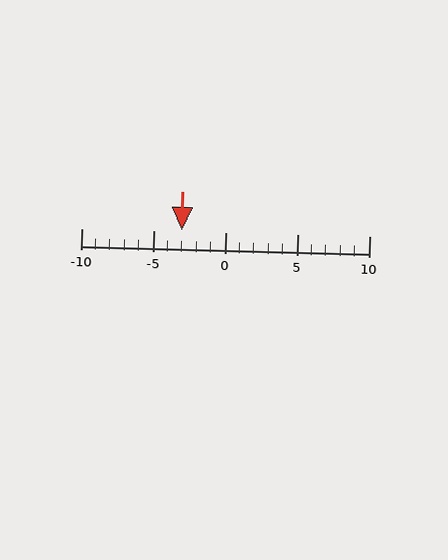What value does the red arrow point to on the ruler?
The red arrow points to approximately -3.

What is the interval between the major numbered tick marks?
The major tick marks are spaced 5 units apart.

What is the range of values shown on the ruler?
The ruler shows values from -10 to 10.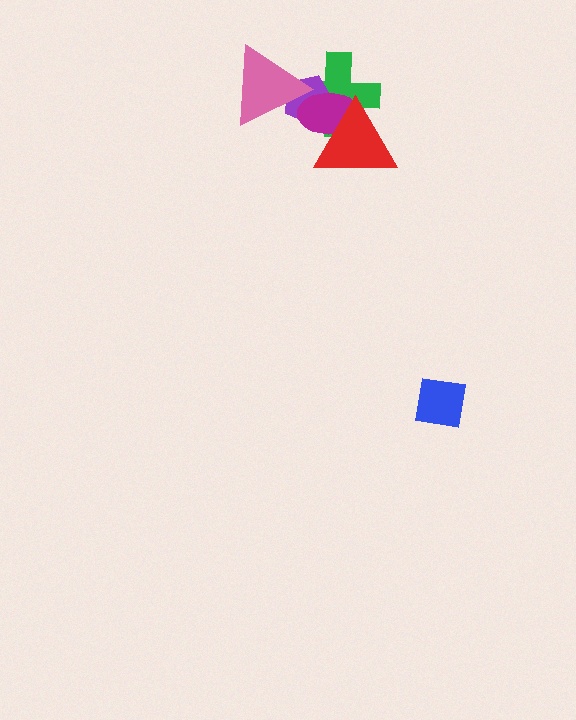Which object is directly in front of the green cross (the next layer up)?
The purple pentagon is directly in front of the green cross.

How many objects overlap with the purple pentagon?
4 objects overlap with the purple pentagon.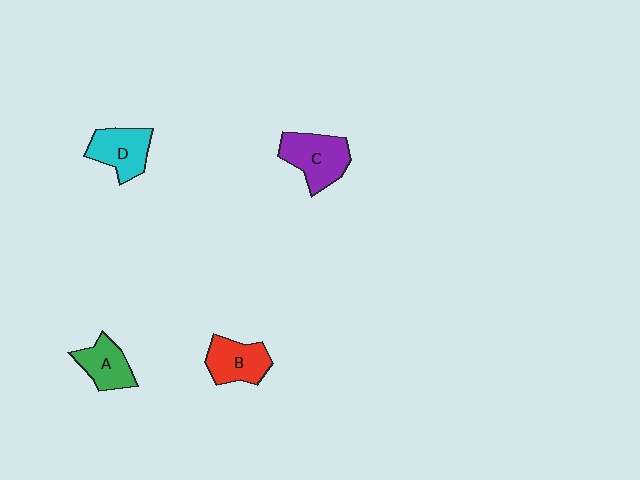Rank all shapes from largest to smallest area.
From largest to smallest: C (purple), D (cyan), B (red), A (green).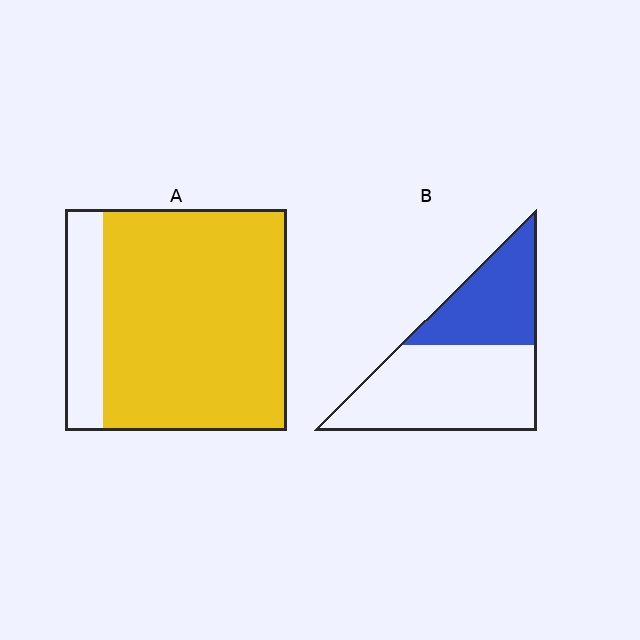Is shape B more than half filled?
No.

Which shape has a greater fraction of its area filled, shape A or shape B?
Shape A.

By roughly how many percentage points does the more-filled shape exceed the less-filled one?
By roughly 45 percentage points (A over B).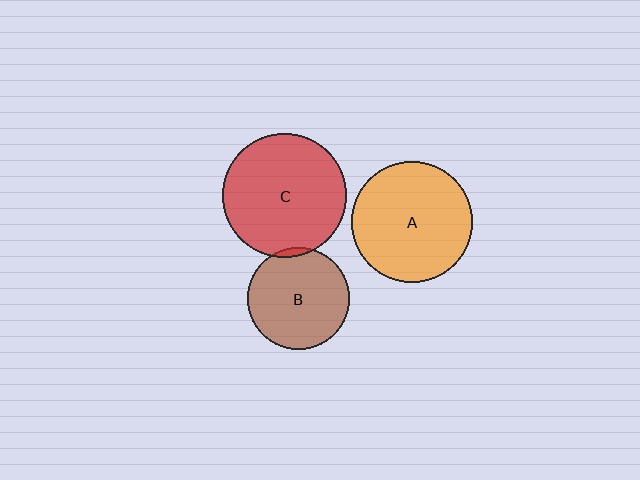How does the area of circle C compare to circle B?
Approximately 1.5 times.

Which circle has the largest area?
Circle C (red).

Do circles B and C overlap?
Yes.